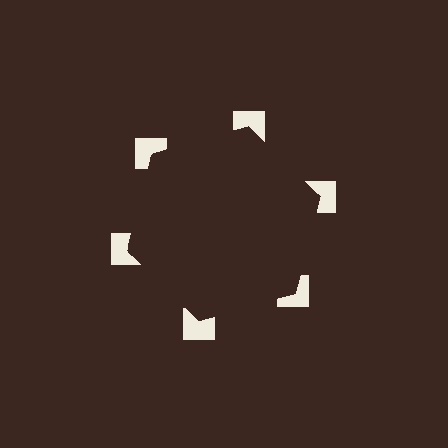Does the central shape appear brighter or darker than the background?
It typically appears slightly darker than the background, even though no actual brightness change is drawn.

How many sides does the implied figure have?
6 sides.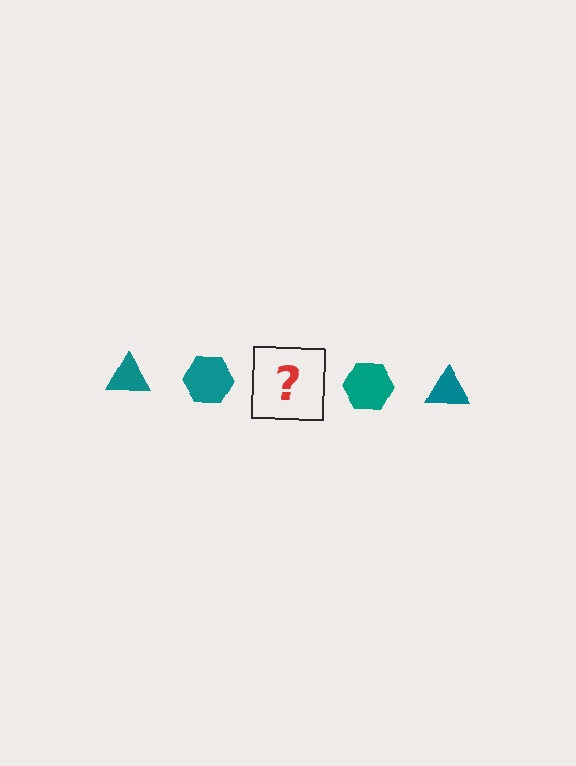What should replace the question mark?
The question mark should be replaced with a teal triangle.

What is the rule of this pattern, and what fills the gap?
The rule is that the pattern cycles through triangle, hexagon shapes in teal. The gap should be filled with a teal triangle.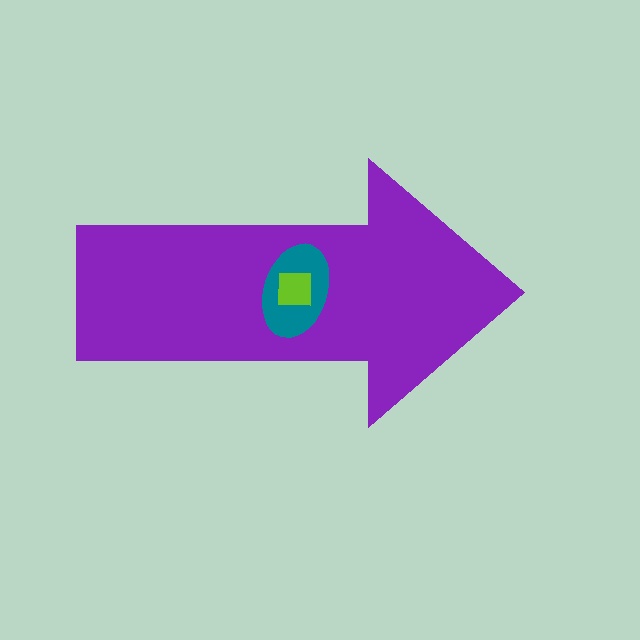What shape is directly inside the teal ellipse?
The lime square.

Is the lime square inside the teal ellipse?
Yes.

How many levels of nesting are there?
3.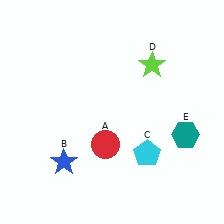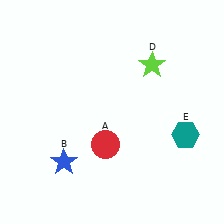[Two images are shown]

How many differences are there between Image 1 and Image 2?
There is 1 difference between the two images.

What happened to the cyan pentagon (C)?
The cyan pentagon (C) was removed in Image 2. It was in the bottom-right area of Image 1.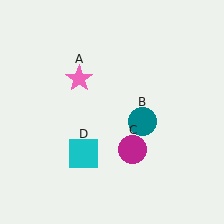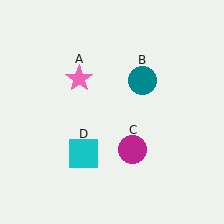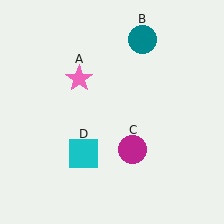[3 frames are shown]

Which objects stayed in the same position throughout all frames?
Pink star (object A) and magenta circle (object C) and cyan square (object D) remained stationary.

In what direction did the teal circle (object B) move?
The teal circle (object B) moved up.